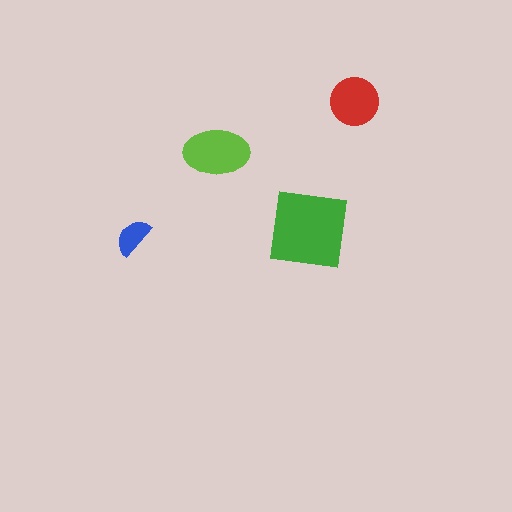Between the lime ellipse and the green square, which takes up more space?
The green square.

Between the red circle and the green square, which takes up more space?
The green square.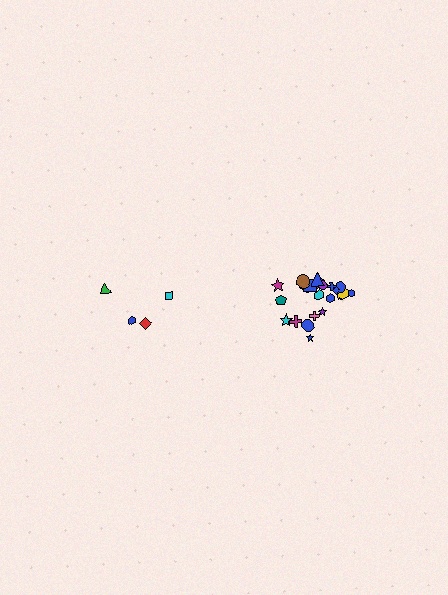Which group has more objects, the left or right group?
The right group.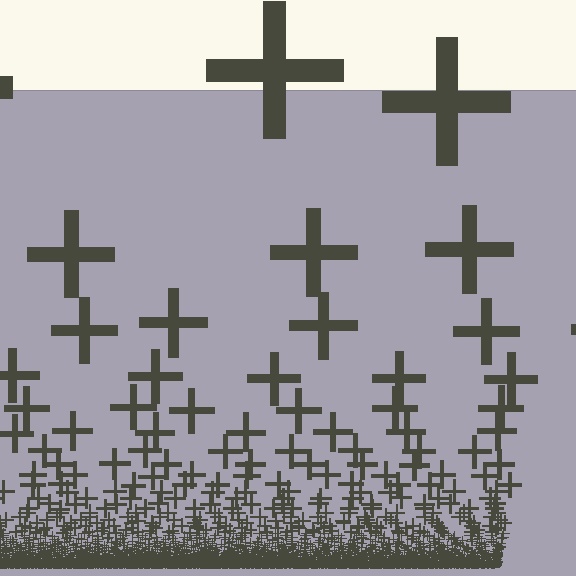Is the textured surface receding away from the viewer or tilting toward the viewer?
The surface appears to tilt toward the viewer. Texture elements get larger and sparser toward the top.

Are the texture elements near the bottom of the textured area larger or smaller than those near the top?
Smaller. The gradient is inverted — elements near the bottom are smaller and denser.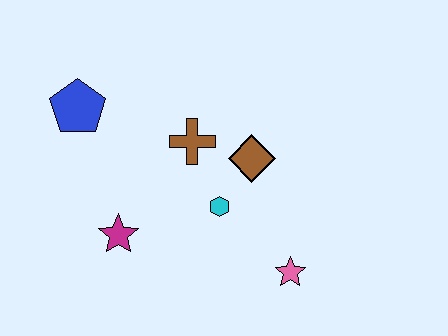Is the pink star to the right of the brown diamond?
Yes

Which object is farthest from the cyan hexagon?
The blue pentagon is farthest from the cyan hexagon.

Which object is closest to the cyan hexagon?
The brown diamond is closest to the cyan hexagon.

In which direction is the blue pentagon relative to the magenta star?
The blue pentagon is above the magenta star.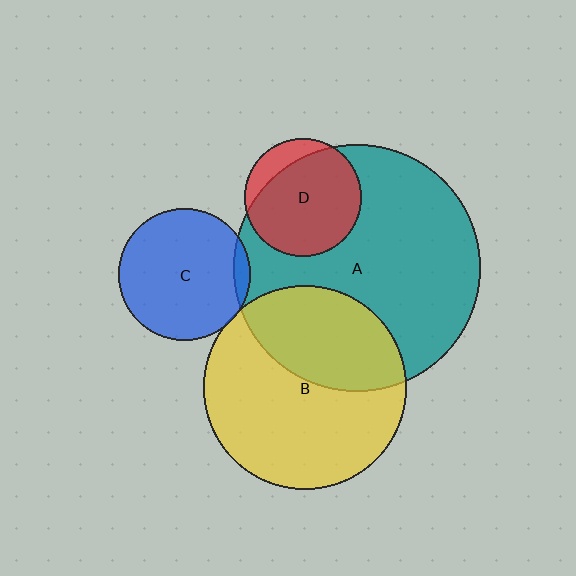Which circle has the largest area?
Circle A (teal).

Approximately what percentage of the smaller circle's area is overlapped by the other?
Approximately 80%.